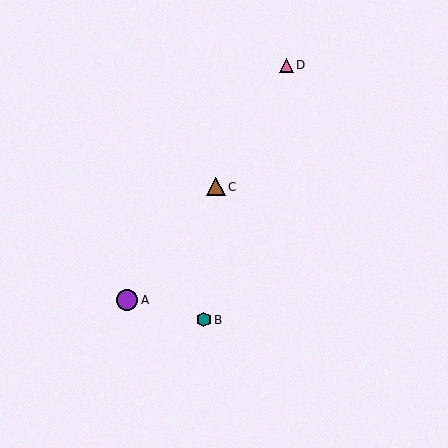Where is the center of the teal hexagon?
The center of the teal hexagon is at (204, 320).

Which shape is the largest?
The purple circle (labeled A) is the largest.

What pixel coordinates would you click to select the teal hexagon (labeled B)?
Click at (204, 320) to select the teal hexagon B.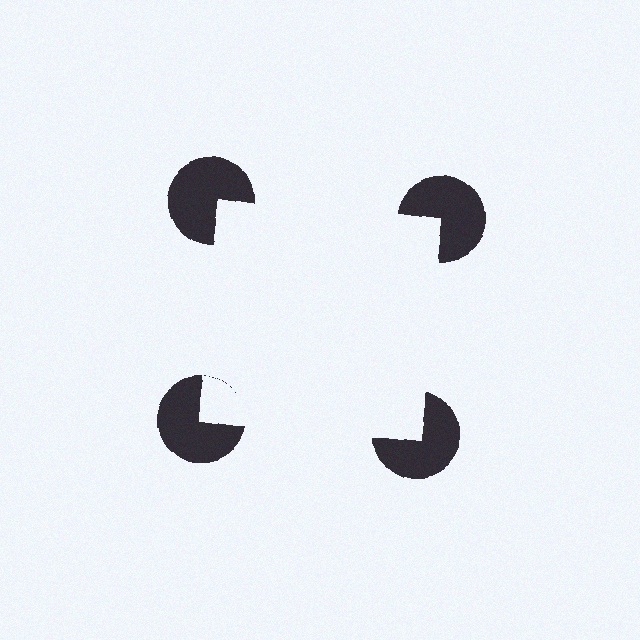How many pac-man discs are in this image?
There are 4 — one at each vertex of the illusory square.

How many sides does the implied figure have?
4 sides.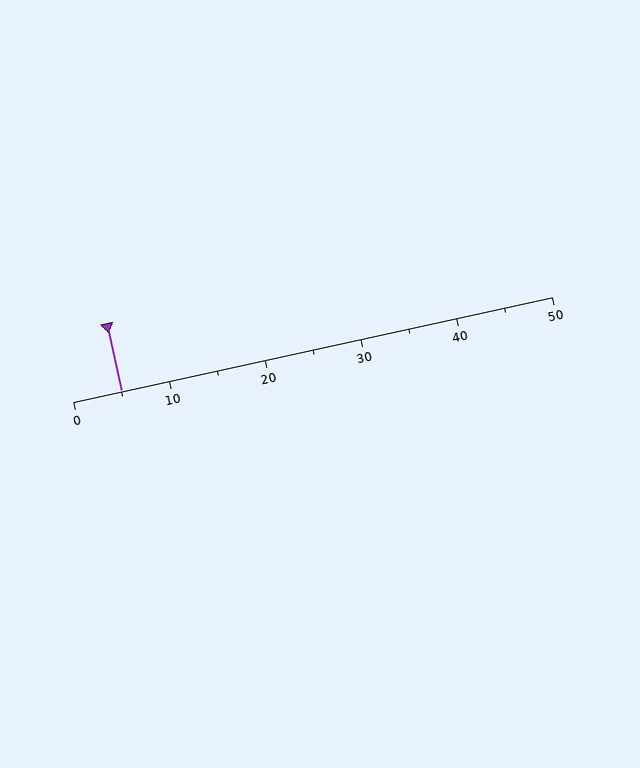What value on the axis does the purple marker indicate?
The marker indicates approximately 5.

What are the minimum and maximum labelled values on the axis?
The axis runs from 0 to 50.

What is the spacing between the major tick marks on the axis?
The major ticks are spaced 10 apart.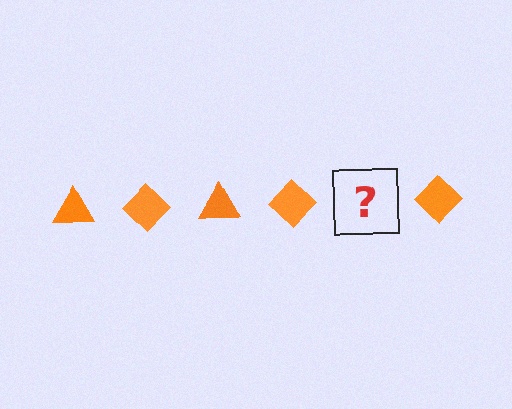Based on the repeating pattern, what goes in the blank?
The blank should be an orange triangle.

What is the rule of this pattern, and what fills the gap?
The rule is that the pattern cycles through triangle, diamond shapes in orange. The gap should be filled with an orange triangle.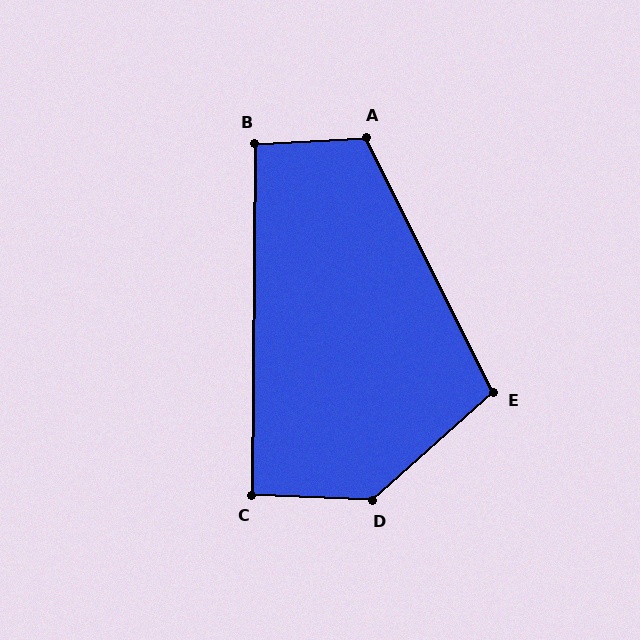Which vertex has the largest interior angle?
D, at approximately 136 degrees.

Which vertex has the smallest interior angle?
C, at approximately 92 degrees.